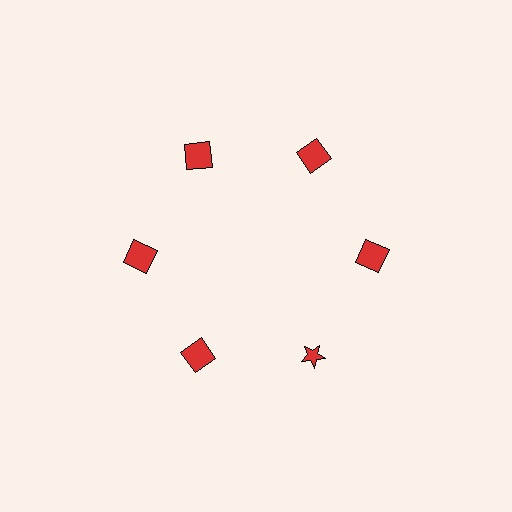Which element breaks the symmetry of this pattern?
The red star at roughly the 5 o'clock position breaks the symmetry. All other shapes are red squares.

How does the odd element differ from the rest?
It has a different shape: star instead of square.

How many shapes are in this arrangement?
There are 6 shapes arranged in a ring pattern.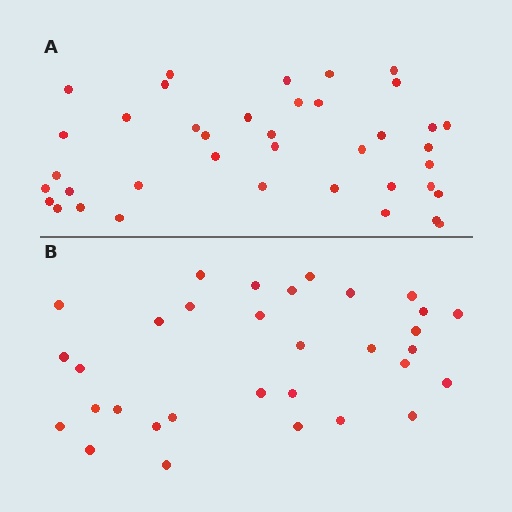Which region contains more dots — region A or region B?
Region A (the top region) has more dots.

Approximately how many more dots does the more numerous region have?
Region A has roughly 8 or so more dots than region B.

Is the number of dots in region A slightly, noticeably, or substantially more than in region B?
Region A has only slightly more — the two regions are fairly close. The ratio is roughly 1.2 to 1.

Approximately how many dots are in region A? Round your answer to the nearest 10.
About 40 dots. (The exact count is 39, which rounds to 40.)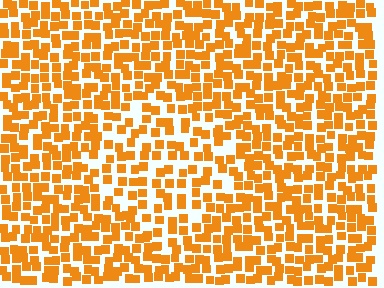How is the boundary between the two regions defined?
The boundary is defined by a change in element density (approximately 1.5x ratio). All elements are the same color, size, and shape.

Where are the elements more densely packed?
The elements are more densely packed outside the diamond boundary.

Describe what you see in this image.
The image contains small orange elements arranged at two different densities. A diamond-shaped region is visible where the elements are less densely packed than the surrounding area.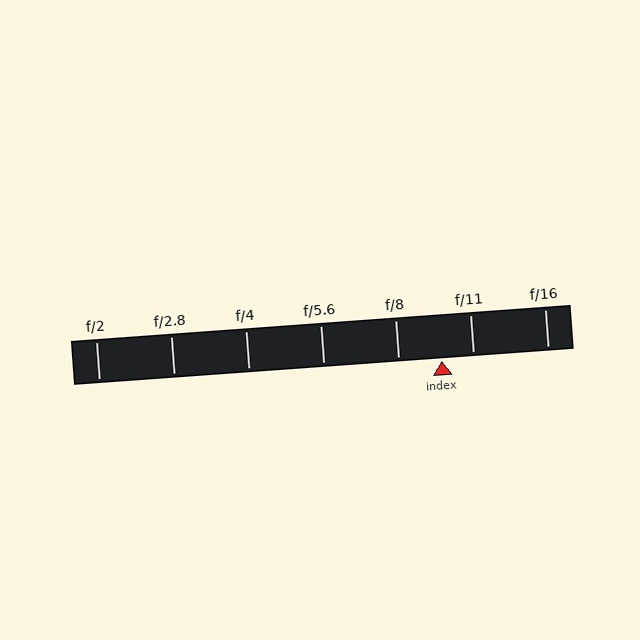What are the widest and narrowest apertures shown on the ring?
The widest aperture shown is f/2 and the narrowest is f/16.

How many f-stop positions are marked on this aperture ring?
There are 7 f-stop positions marked.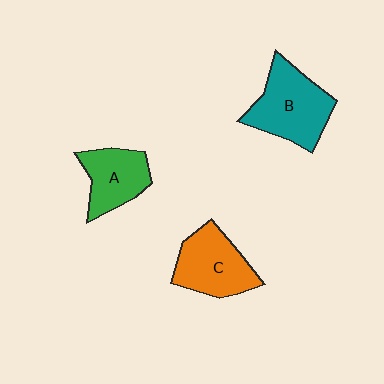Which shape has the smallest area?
Shape A (green).